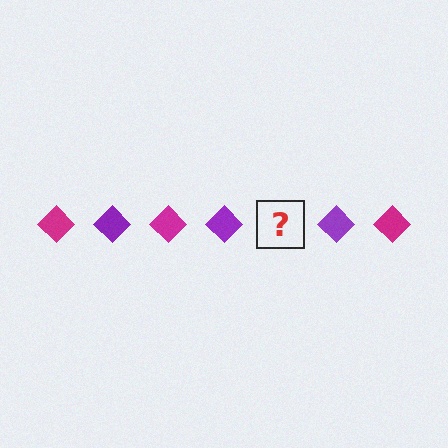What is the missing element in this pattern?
The missing element is a magenta diamond.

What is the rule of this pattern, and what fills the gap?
The rule is that the pattern cycles through magenta, purple diamonds. The gap should be filled with a magenta diamond.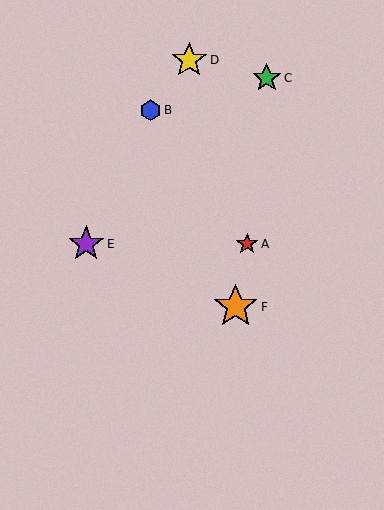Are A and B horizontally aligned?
No, A is at y≈244 and B is at y≈110.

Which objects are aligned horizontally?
Objects A, E are aligned horizontally.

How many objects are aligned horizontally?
2 objects (A, E) are aligned horizontally.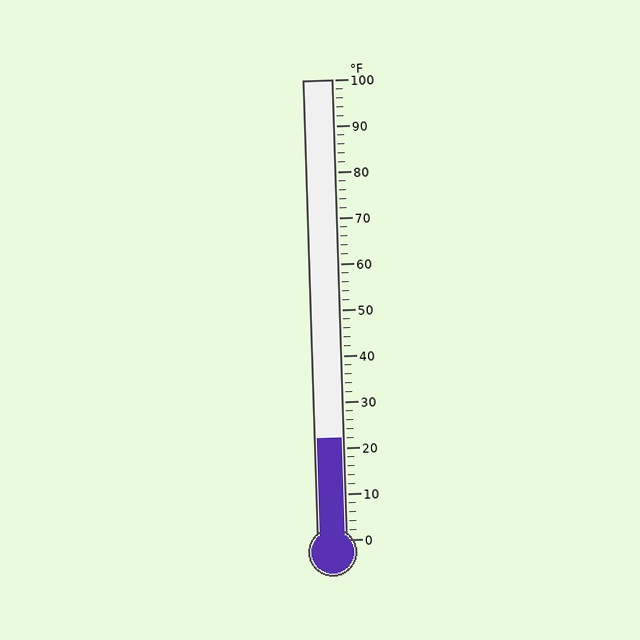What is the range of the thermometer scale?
The thermometer scale ranges from 0°F to 100°F.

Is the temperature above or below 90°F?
The temperature is below 90°F.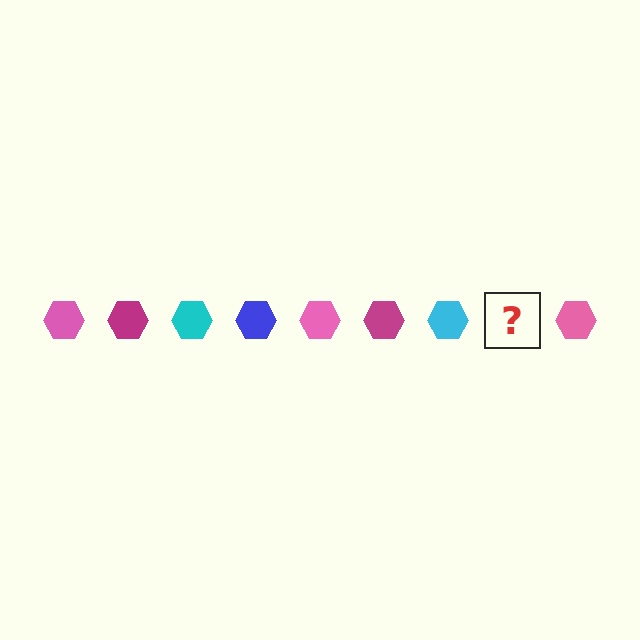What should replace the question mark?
The question mark should be replaced with a blue hexagon.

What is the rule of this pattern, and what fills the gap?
The rule is that the pattern cycles through pink, magenta, cyan, blue hexagons. The gap should be filled with a blue hexagon.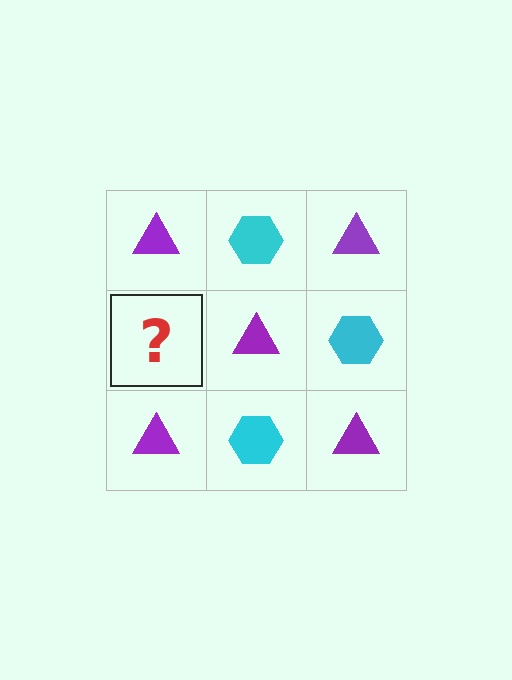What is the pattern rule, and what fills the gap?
The rule is that it alternates purple triangle and cyan hexagon in a checkerboard pattern. The gap should be filled with a cyan hexagon.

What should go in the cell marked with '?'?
The missing cell should contain a cyan hexagon.